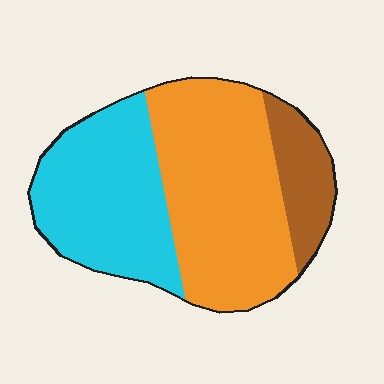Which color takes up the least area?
Brown, at roughly 15%.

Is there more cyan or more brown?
Cyan.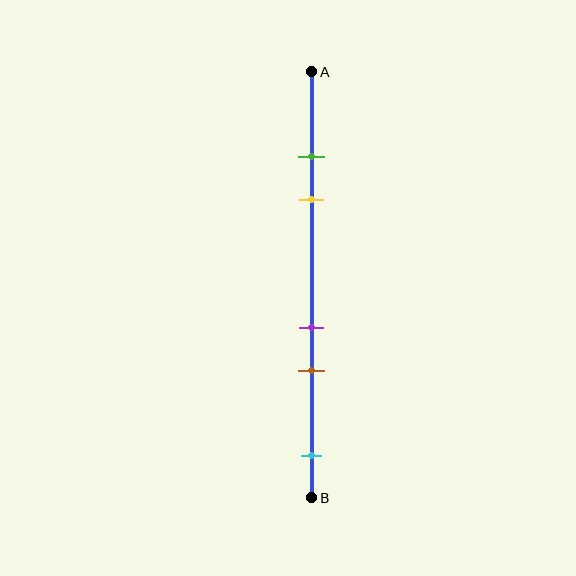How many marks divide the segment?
There are 5 marks dividing the segment.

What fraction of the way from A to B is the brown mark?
The brown mark is approximately 70% (0.7) of the way from A to B.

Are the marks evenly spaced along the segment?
No, the marks are not evenly spaced.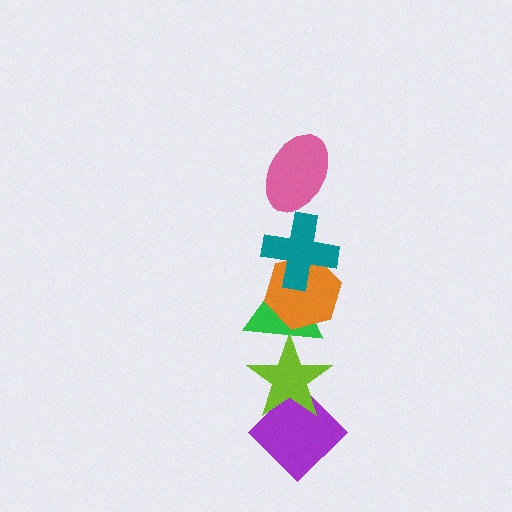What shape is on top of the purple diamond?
The lime star is on top of the purple diamond.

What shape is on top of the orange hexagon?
The teal cross is on top of the orange hexagon.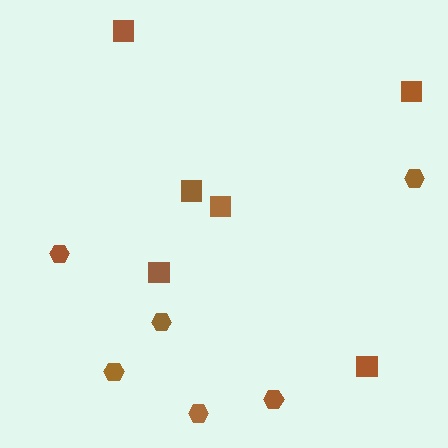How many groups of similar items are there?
There are 2 groups: one group of squares (6) and one group of hexagons (6).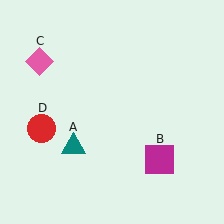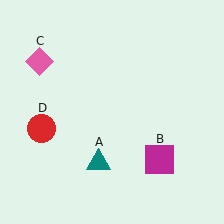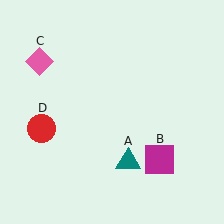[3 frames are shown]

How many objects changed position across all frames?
1 object changed position: teal triangle (object A).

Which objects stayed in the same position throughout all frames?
Magenta square (object B) and pink diamond (object C) and red circle (object D) remained stationary.